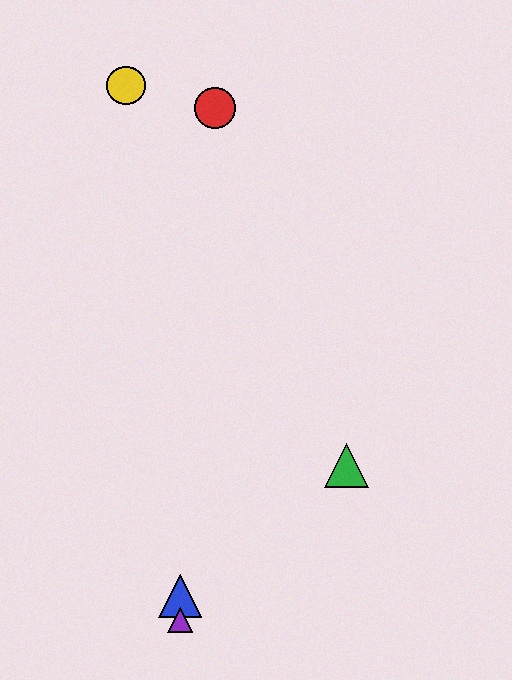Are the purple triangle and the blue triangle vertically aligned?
Yes, both are at x≈180.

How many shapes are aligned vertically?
2 shapes (the blue triangle, the purple triangle) are aligned vertically.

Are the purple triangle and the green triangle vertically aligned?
No, the purple triangle is at x≈180 and the green triangle is at x≈347.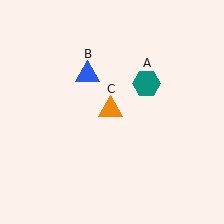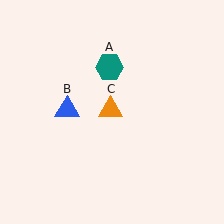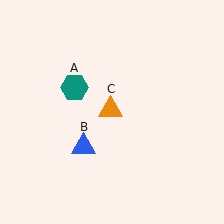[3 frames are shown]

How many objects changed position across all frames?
2 objects changed position: teal hexagon (object A), blue triangle (object B).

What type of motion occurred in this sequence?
The teal hexagon (object A), blue triangle (object B) rotated counterclockwise around the center of the scene.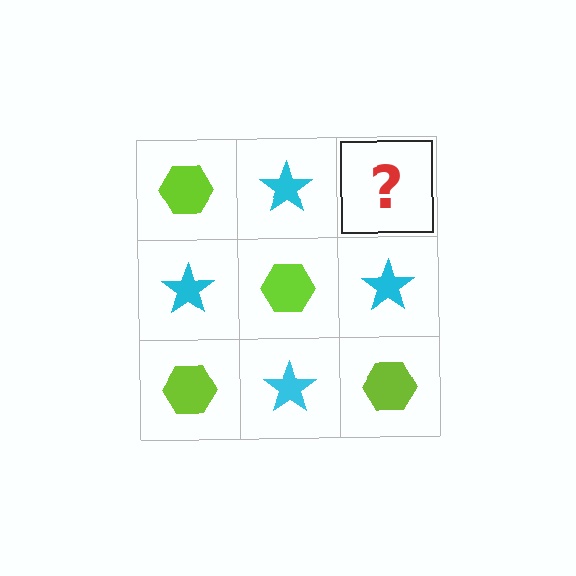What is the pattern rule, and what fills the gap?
The rule is that it alternates lime hexagon and cyan star in a checkerboard pattern. The gap should be filled with a lime hexagon.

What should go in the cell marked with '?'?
The missing cell should contain a lime hexagon.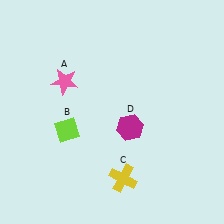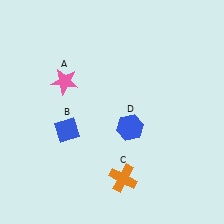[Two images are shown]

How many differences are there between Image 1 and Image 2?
There are 3 differences between the two images.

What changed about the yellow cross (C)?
In Image 1, C is yellow. In Image 2, it changed to orange.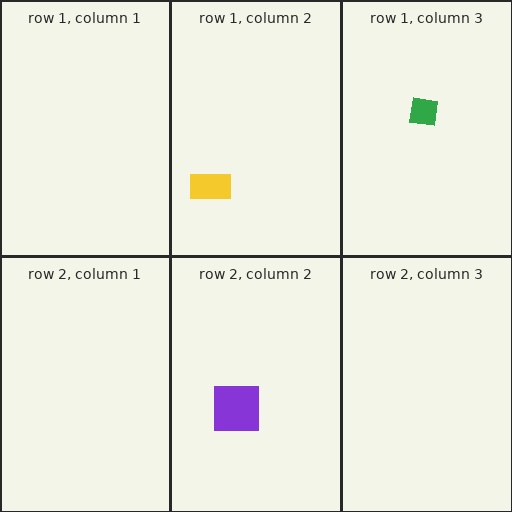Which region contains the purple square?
The row 2, column 2 region.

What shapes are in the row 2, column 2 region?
The purple square.